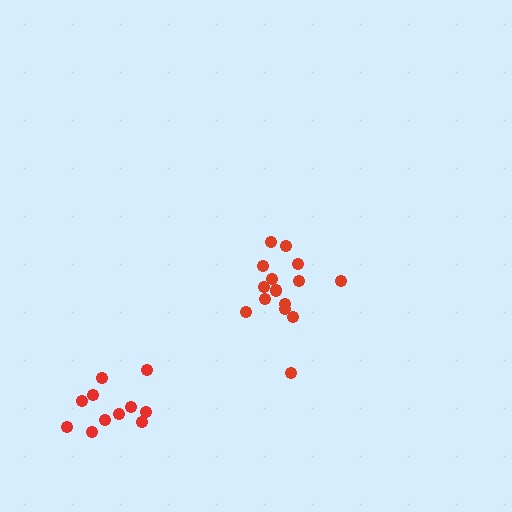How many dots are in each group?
Group 1: 15 dots, Group 2: 11 dots (26 total).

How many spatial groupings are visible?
There are 2 spatial groupings.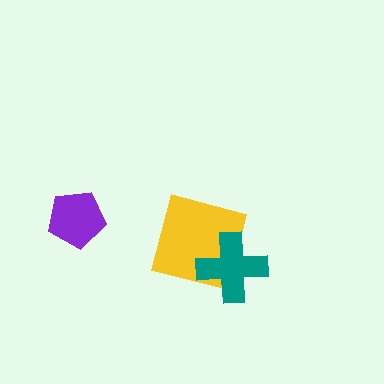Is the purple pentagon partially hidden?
No, no other shape covers it.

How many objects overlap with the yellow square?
1 object overlaps with the yellow square.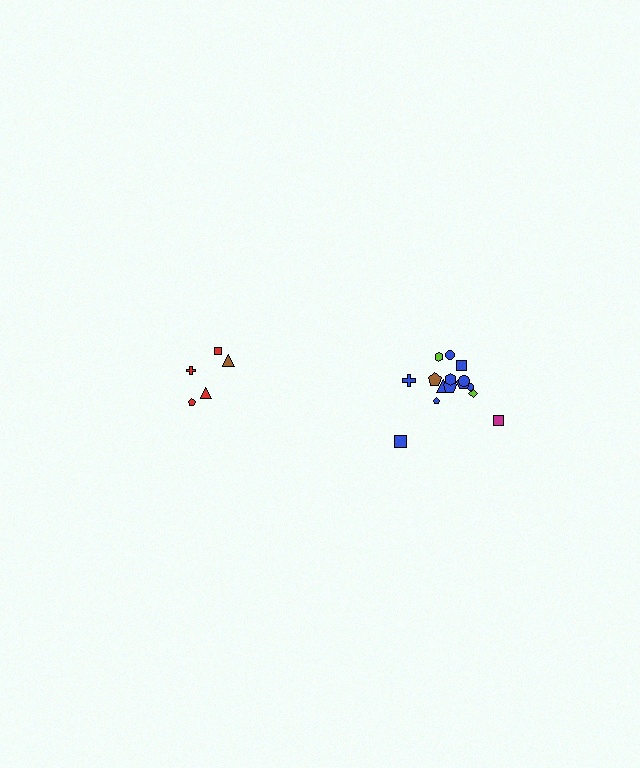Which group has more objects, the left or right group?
The right group.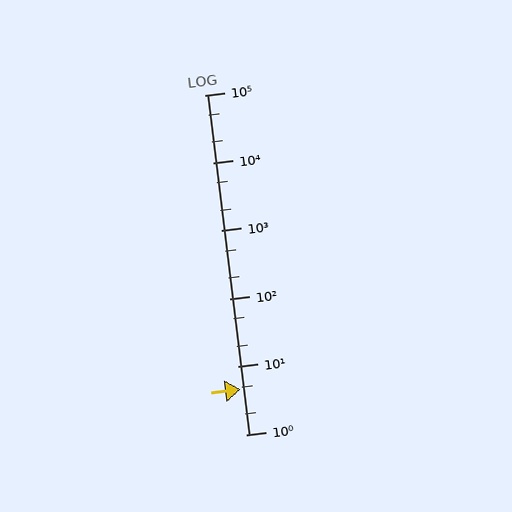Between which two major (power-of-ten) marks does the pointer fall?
The pointer is between 1 and 10.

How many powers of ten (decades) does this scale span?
The scale spans 5 decades, from 1 to 100000.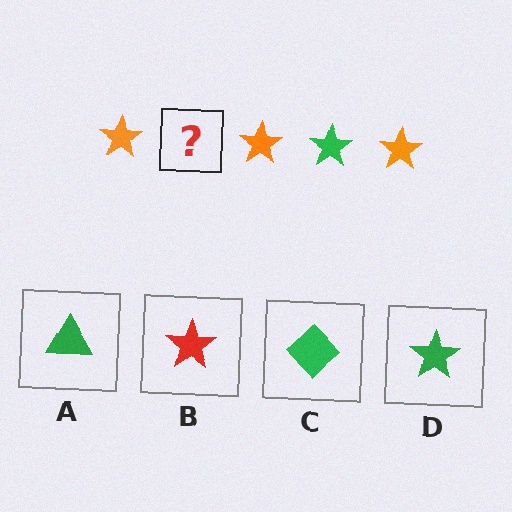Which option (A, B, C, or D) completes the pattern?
D.